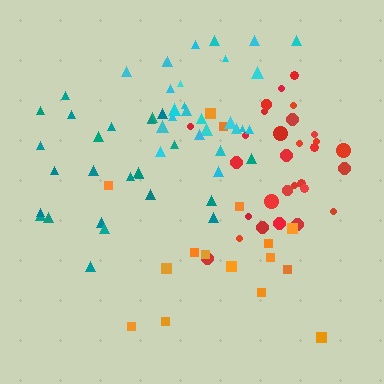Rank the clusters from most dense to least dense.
cyan, red, teal, orange.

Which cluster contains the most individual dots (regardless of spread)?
Red (29).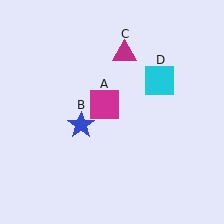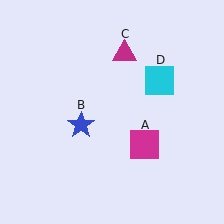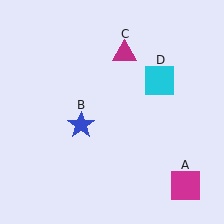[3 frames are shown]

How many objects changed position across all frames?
1 object changed position: magenta square (object A).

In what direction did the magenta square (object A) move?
The magenta square (object A) moved down and to the right.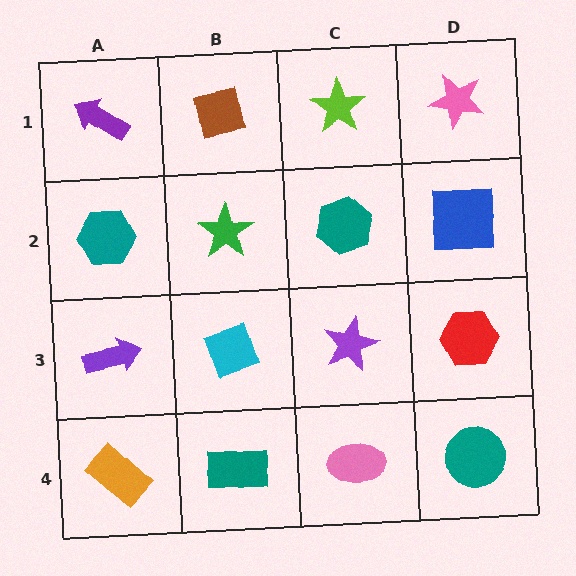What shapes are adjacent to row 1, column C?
A teal hexagon (row 2, column C), a brown square (row 1, column B), a pink star (row 1, column D).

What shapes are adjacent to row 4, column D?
A red hexagon (row 3, column D), a pink ellipse (row 4, column C).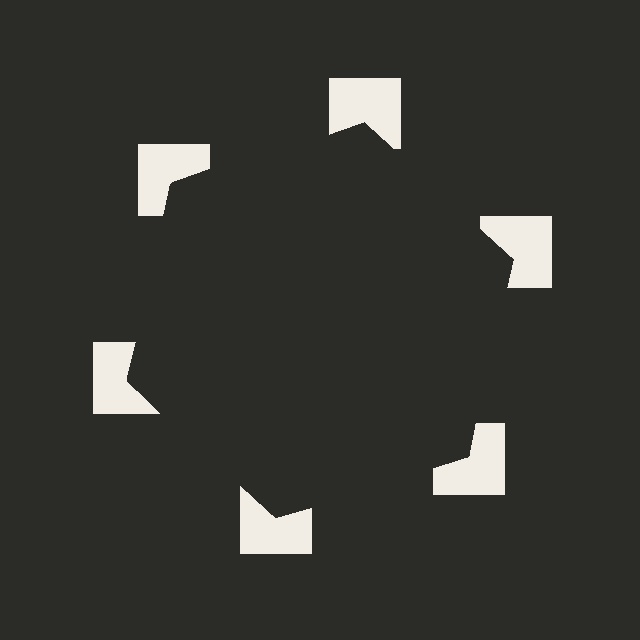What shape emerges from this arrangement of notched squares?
An illusory hexagon — its edges are inferred from the aligned wedge cuts in the notched squares, not physically drawn.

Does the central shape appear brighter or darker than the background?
It typically appears slightly darker than the background, even though no actual brightness change is drawn.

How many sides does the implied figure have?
6 sides.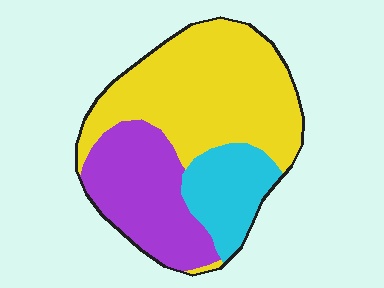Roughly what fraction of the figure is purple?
Purple covers 30% of the figure.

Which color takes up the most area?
Yellow, at roughly 50%.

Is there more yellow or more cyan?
Yellow.